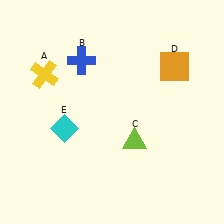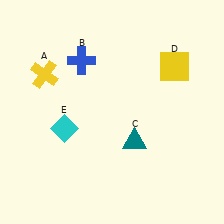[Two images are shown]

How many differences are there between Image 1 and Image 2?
There are 2 differences between the two images.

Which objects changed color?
C changed from lime to teal. D changed from orange to yellow.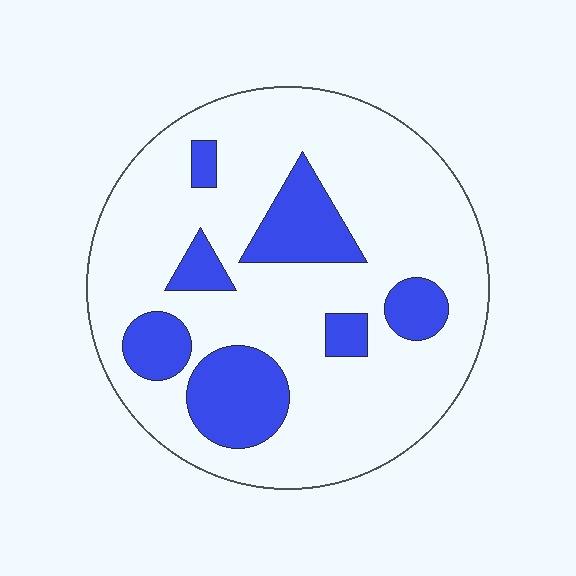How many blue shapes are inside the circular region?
7.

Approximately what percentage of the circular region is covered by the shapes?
Approximately 20%.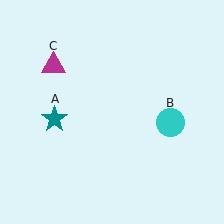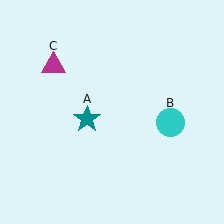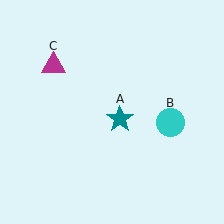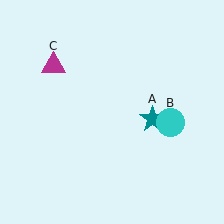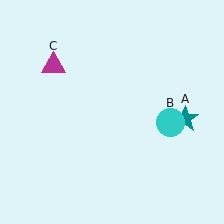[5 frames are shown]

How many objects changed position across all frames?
1 object changed position: teal star (object A).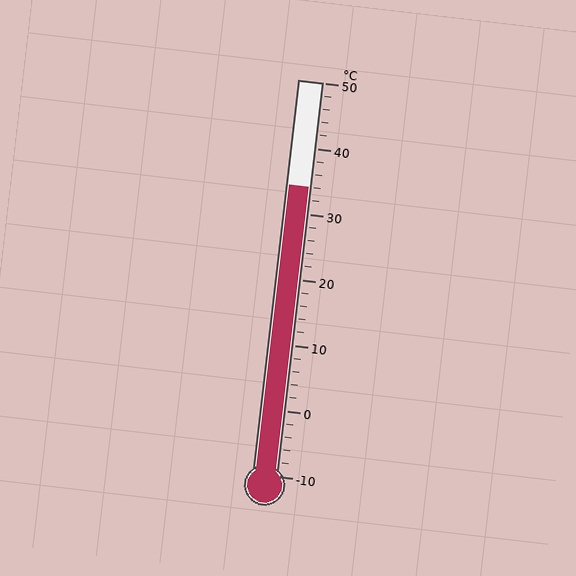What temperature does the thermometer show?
The thermometer shows approximately 34°C.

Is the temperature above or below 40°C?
The temperature is below 40°C.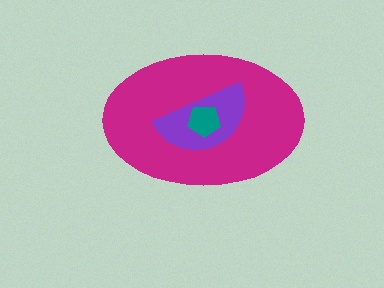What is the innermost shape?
The teal pentagon.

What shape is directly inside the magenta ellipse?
The purple semicircle.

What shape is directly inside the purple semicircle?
The teal pentagon.